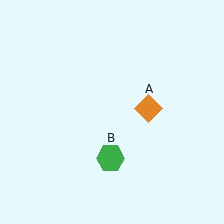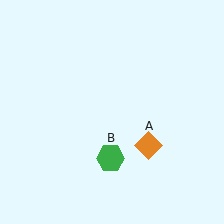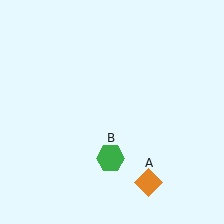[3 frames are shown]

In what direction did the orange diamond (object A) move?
The orange diamond (object A) moved down.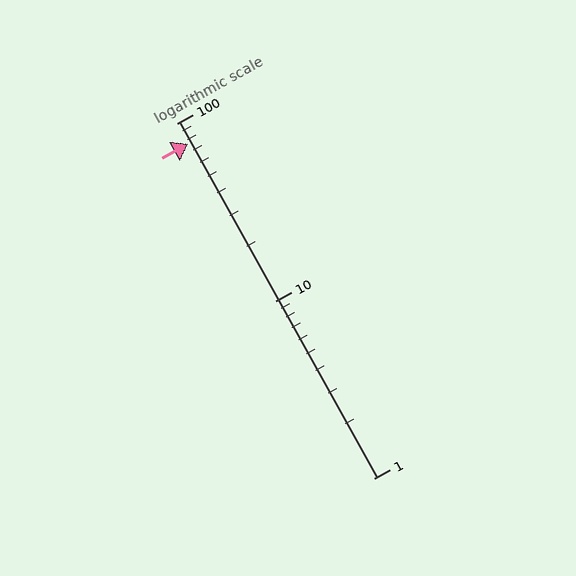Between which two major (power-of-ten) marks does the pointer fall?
The pointer is between 10 and 100.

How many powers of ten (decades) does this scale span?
The scale spans 2 decades, from 1 to 100.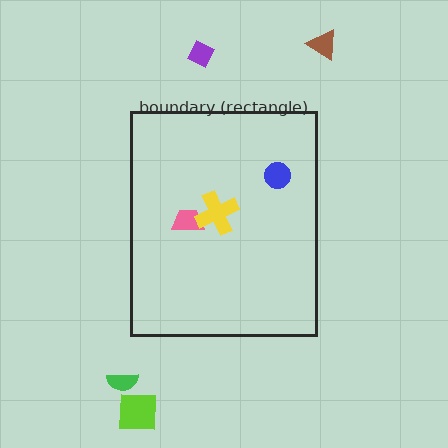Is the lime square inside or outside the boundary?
Outside.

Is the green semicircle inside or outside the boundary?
Outside.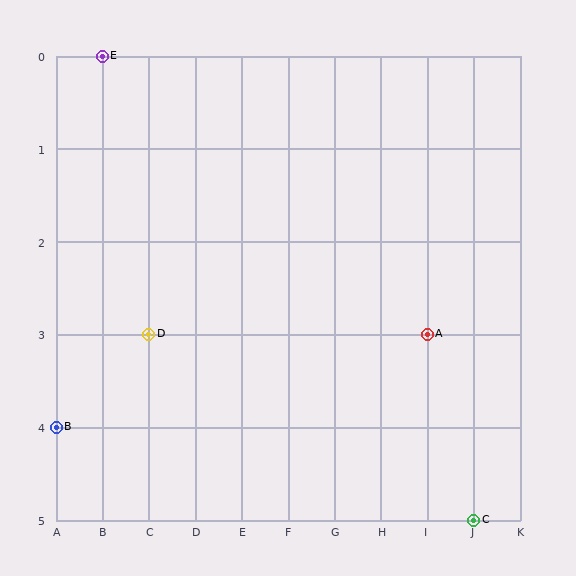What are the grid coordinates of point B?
Point B is at grid coordinates (A, 4).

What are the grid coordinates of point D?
Point D is at grid coordinates (C, 3).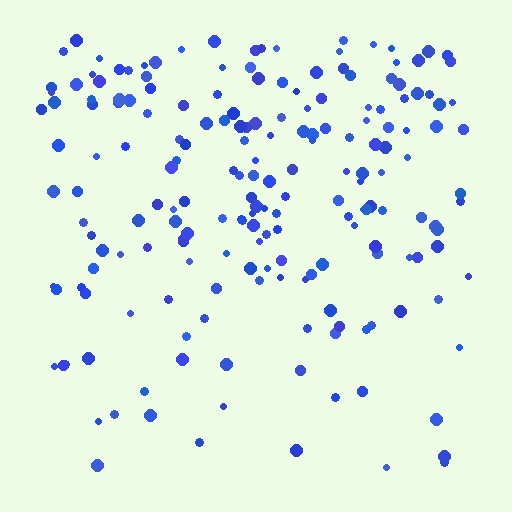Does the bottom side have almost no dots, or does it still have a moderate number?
Still a moderate number, just noticeably fewer than the top.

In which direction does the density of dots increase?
From bottom to top, with the top side densest.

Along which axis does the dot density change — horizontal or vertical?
Vertical.